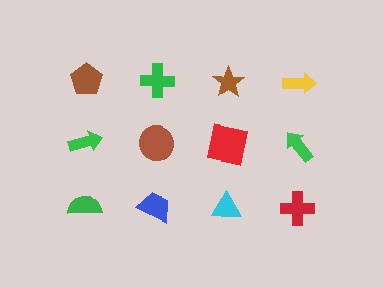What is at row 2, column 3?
A red square.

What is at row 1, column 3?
A brown star.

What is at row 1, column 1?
A brown pentagon.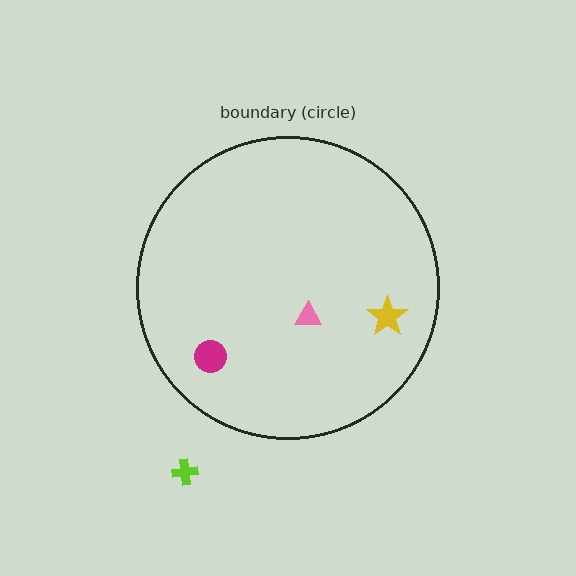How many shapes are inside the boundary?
3 inside, 1 outside.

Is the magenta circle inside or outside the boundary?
Inside.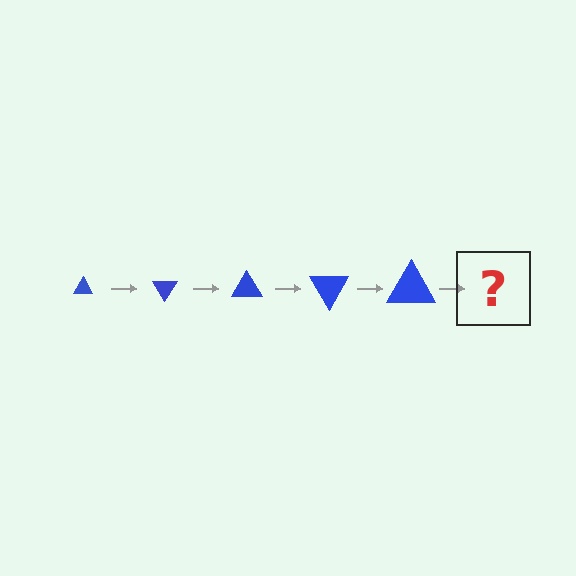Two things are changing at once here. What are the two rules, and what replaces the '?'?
The two rules are that the triangle grows larger each step and it rotates 60 degrees each step. The '?' should be a triangle, larger than the previous one and rotated 300 degrees from the start.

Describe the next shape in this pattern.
It should be a triangle, larger than the previous one and rotated 300 degrees from the start.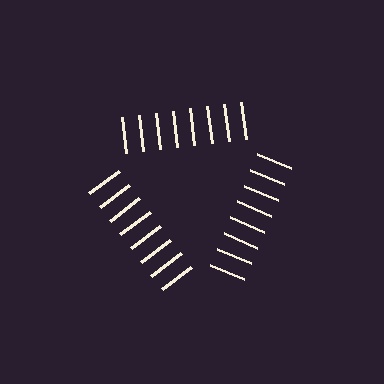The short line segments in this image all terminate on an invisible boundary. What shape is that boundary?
An illusory triangle — the line segments terminate on its edges but no continuous stroke is drawn.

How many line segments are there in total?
24 — 8 along each of the 3 edges.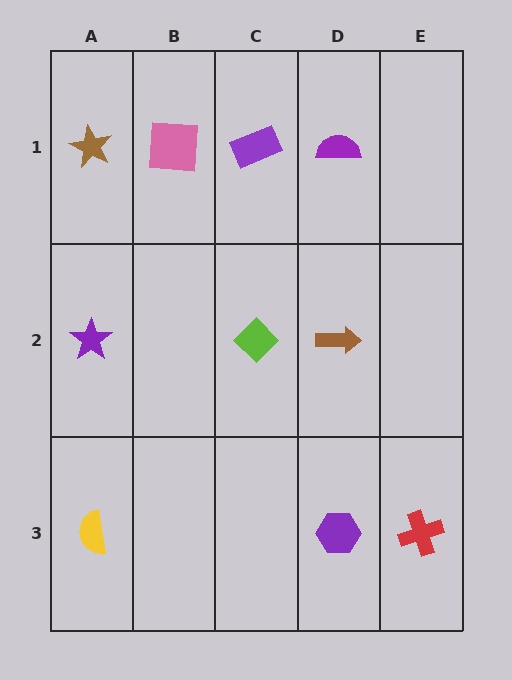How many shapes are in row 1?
4 shapes.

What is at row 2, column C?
A lime diamond.